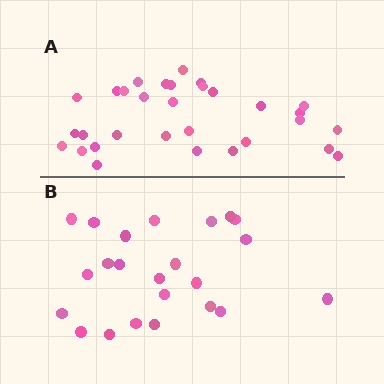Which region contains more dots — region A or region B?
Region A (the top region) has more dots.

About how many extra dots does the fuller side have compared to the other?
Region A has roughly 8 or so more dots than region B.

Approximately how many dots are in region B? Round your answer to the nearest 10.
About 20 dots. (The exact count is 23, which rounds to 20.)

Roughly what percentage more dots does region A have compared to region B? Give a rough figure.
About 35% more.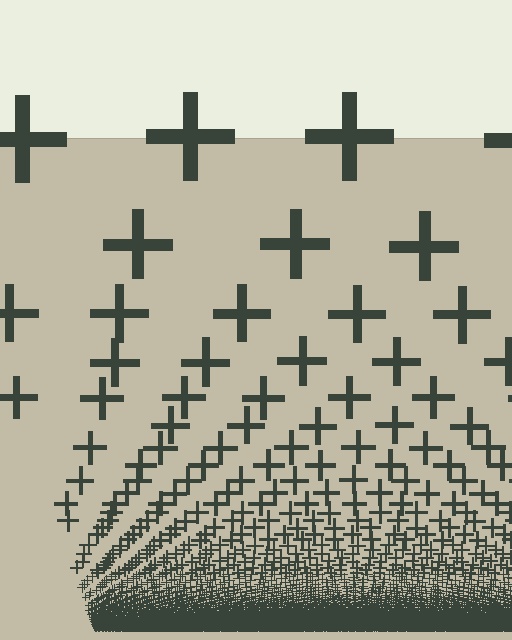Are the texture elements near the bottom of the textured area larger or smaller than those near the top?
Smaller. The gradient is inverted — elements near the bottom are smaller and denser.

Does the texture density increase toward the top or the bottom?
Density increases toward the bottom.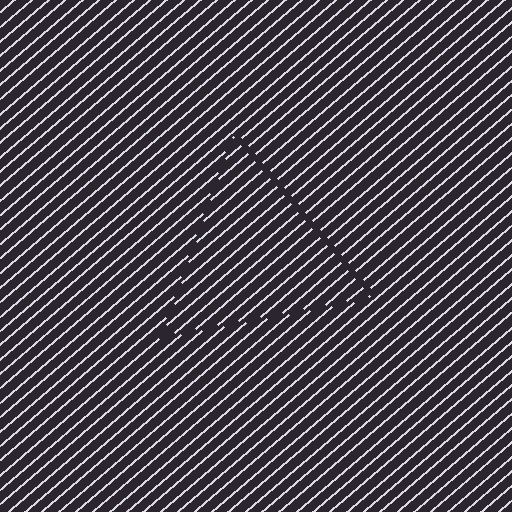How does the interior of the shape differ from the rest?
The interior of the shape contains the same grating, shifted by half a period — the contour is defined by the phase discontinuity where line-ends from the inner and outer gratings abut.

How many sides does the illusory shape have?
3 sides — the line-ends trace a triangle.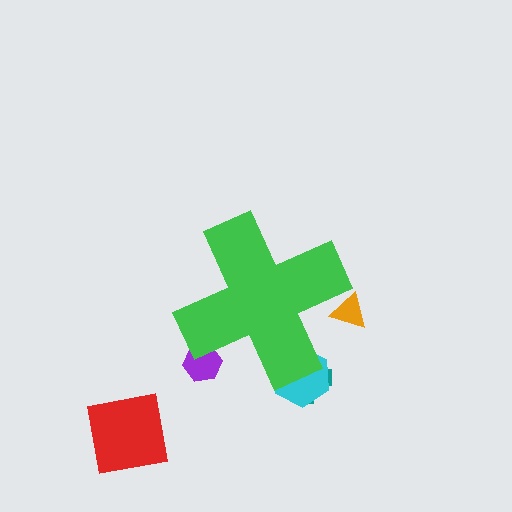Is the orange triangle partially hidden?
Yes, the orange triangle is partially hidden behind the green cross.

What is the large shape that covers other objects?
A green cross.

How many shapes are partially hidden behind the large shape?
4 shapes are partially hidden.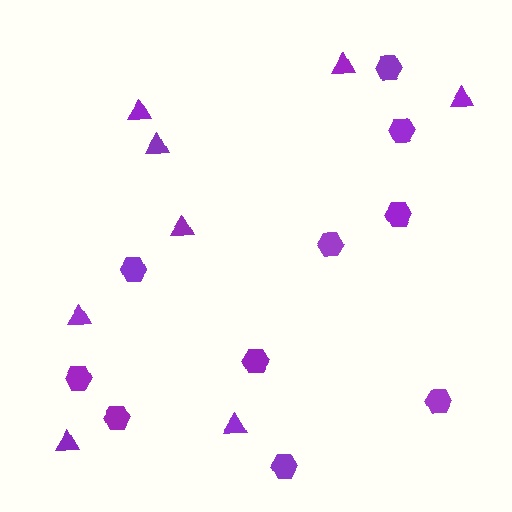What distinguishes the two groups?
There are 2 groups: one group of hexagons (10) and one group of triangles (8).